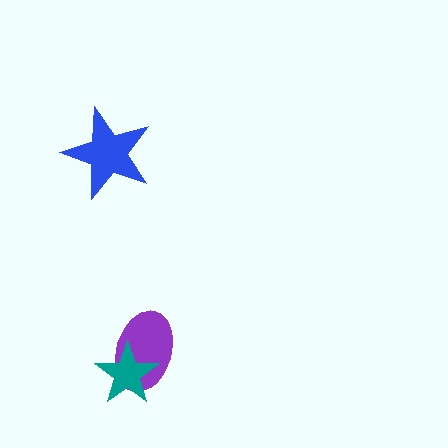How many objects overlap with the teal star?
1 object overlaps with the teal star.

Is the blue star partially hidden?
No, no other shape covers it.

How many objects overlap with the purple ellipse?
1 object overlaps with the purple ellipse.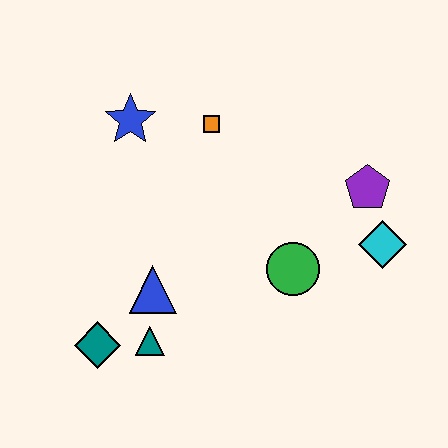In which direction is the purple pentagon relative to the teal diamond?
The purple pentagon is to the right of the teal diamond.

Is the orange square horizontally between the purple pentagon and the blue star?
Yes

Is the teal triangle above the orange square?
No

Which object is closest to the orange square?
The blue star is closest to the orange square.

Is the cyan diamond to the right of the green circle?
Yes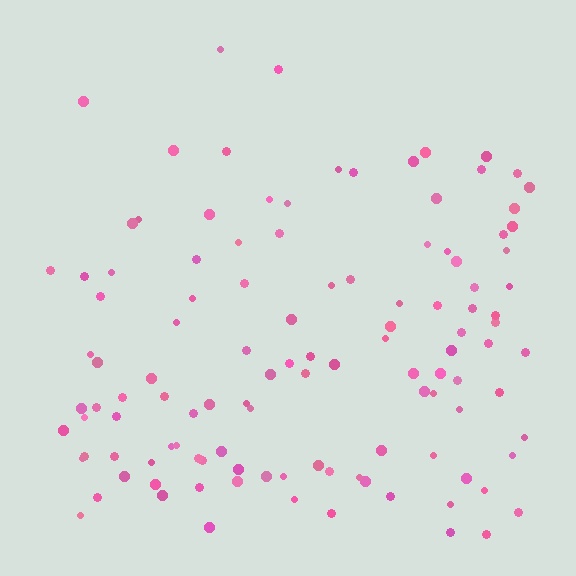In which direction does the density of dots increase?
From top to bottom, with the bottom side densest.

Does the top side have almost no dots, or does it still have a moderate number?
Still a moderate number, just noticeably fewer than the bottom.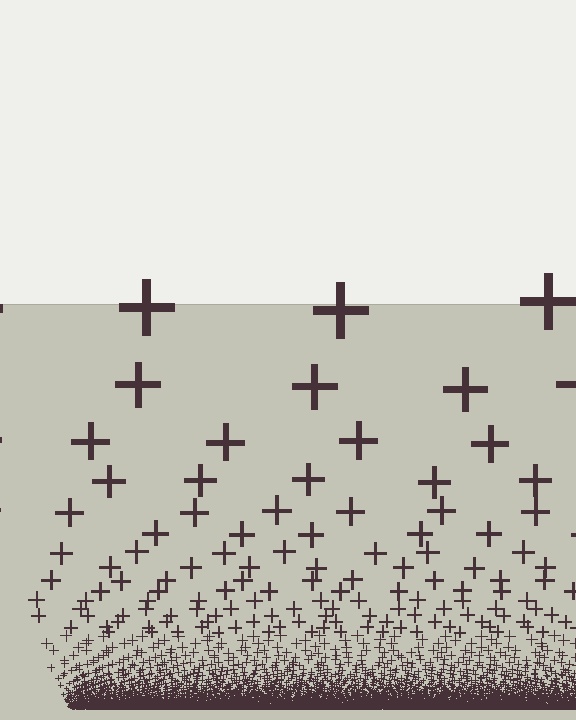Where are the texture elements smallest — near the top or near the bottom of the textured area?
Near the bottom.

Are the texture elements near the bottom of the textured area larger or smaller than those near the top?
Smaller. The gradient is inverted — elements near the bottom are smaller and denser.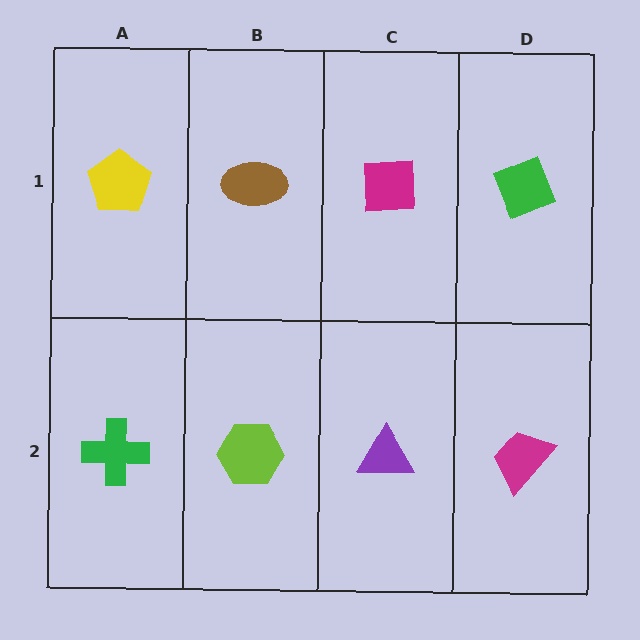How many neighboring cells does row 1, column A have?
2.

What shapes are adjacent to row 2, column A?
A yellow pentagon (row 1, column A), a lime hexagon (row 2, column B).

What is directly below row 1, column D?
A magenta trapezoid.